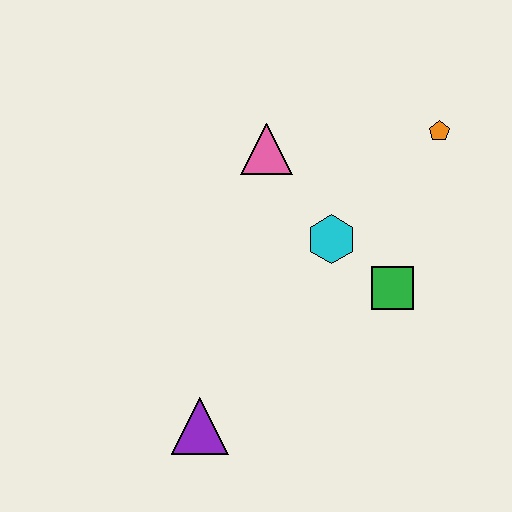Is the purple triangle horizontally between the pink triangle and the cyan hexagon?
No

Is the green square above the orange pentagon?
No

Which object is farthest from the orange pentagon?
The purple triangle is farthest from the orange pentagon.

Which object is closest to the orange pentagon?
The cyan hexagon is closest to the orange pentagon.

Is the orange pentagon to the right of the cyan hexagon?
Yes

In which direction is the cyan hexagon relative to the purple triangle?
The cyan hexagon is above the purple triangle.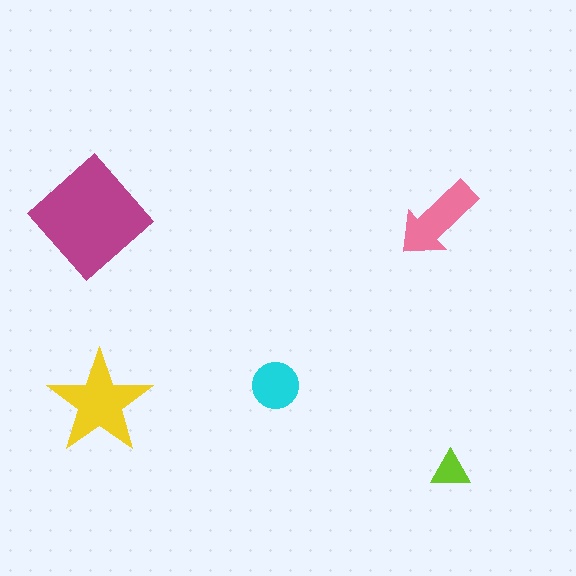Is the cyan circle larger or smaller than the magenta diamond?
Smaller.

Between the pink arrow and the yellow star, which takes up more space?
The yellow star.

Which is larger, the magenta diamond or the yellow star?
The magenta diamond.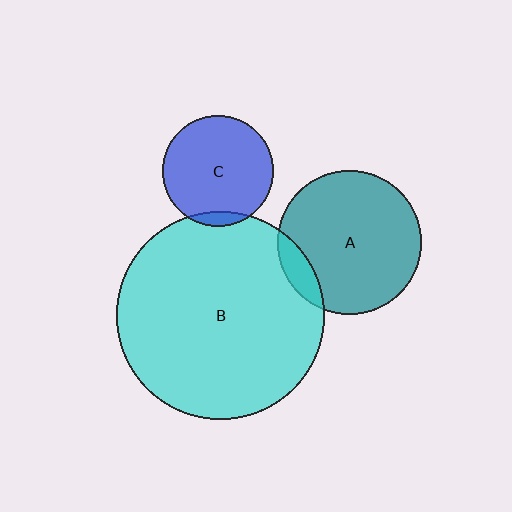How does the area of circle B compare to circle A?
Approximately 2.1 times.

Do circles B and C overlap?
Yes.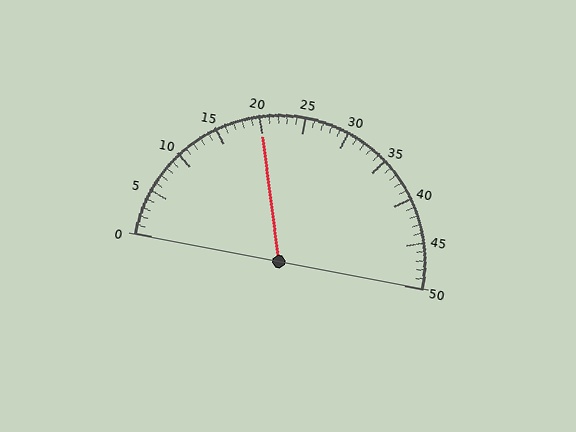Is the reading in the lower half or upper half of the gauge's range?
The reading is in the lower half of the range (0 to 50).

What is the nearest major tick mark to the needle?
The nearest major tick mark is 20.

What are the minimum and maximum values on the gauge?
The gauge ranges from 0 to 50.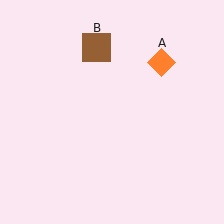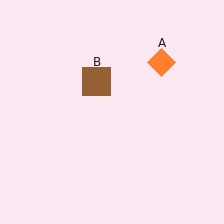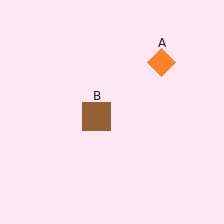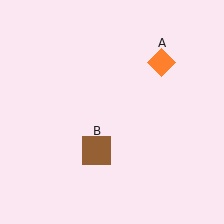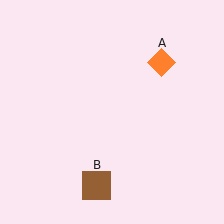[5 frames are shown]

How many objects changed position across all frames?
1 object changed position: brown square (object B).